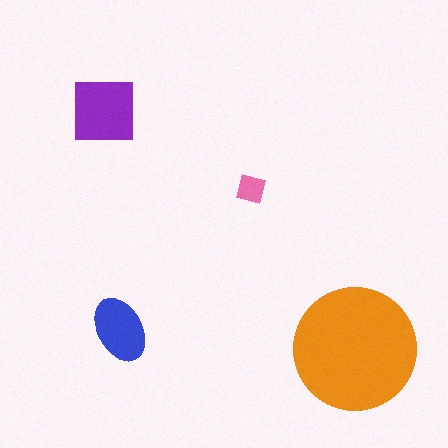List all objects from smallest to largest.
The pink square, the blue ellipse, the purple square, the orange circle.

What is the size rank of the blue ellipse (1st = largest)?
3rd.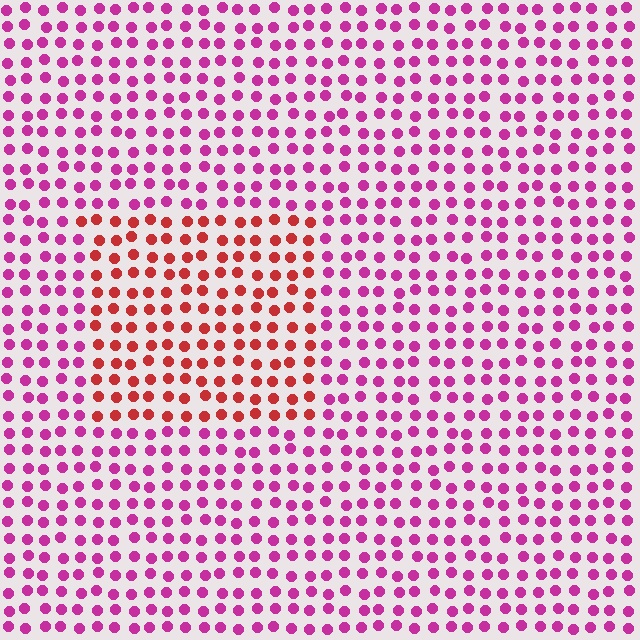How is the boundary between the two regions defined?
The boundary is defined purely by a slight shift in hue (about 43 degrees). Spacing, size, and orientation are identical on both sides.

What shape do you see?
I see a rectangle.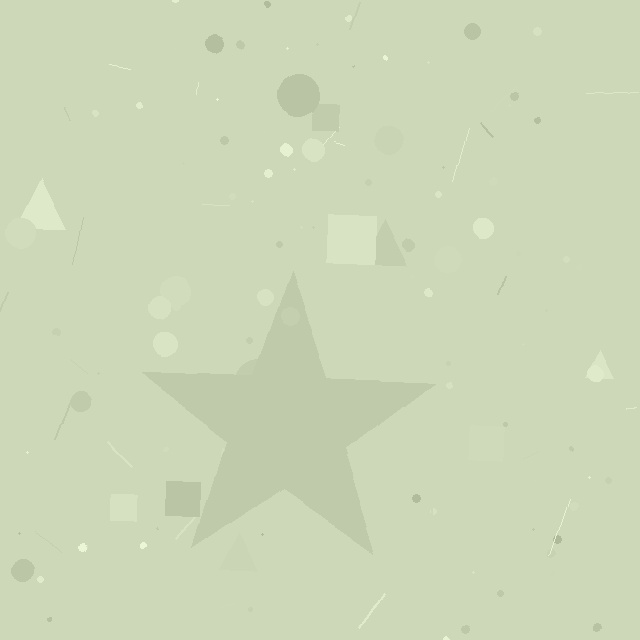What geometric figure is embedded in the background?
A star is embedded in the background.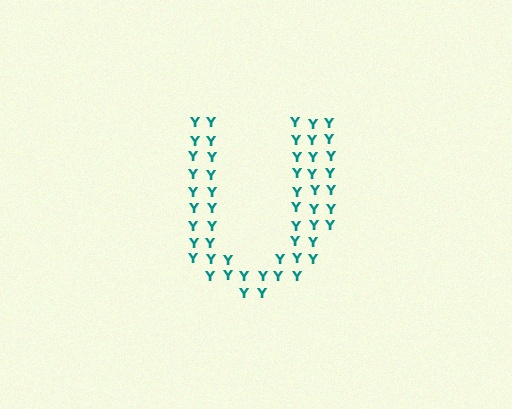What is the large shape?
The large shape is the letter U.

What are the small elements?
The small elements are letter Y's.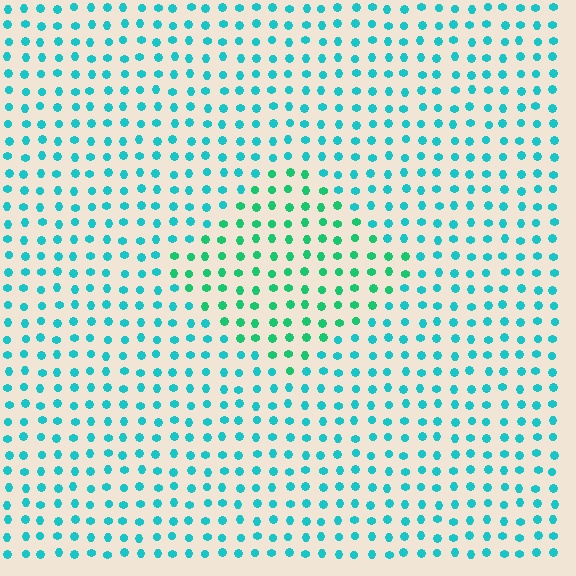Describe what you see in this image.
The image is filled with small cyan elements in a uniform arrangement. A diamond-shaped region is visible where the elements are tinted to a slightly different hue, forming a subtle color boundary.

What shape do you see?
I see a diamond.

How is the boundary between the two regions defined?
The boundary is defined purely by a slight shift in hue (about 31 degrees). Spacing, size, and orientation are identical on both sides.